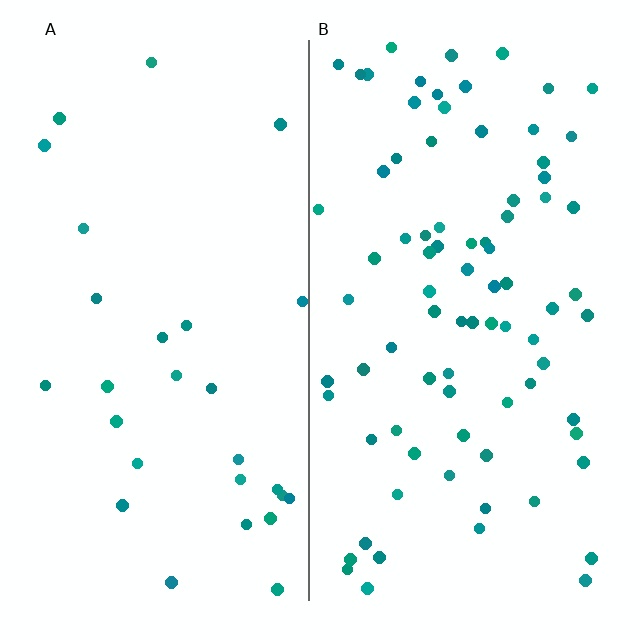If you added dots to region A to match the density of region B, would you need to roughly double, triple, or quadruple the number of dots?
Approximately triple.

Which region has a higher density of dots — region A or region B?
B (the right).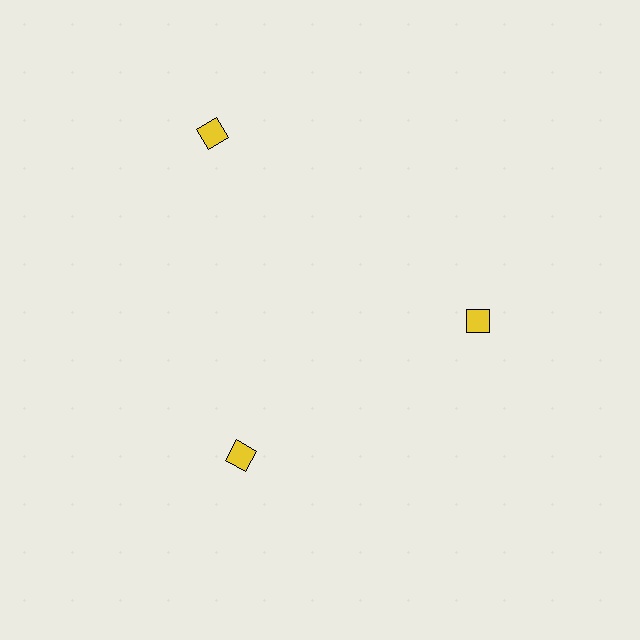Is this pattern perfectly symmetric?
No. The 3 yellow diamonds are arranged in a ring, but one element near the 11 o'clock position is pushed outward from the center, breaking the 3-fold rotational symmetry.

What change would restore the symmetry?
The symmetry would be restored by moving it inward, back onto the ring so that all 3 diamonds sit at equal angles and equal distance from the center.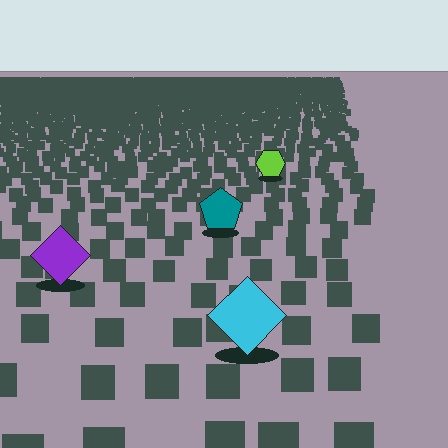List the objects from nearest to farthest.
From nearest to farthest: the cyan diamond, the purple diamond, the teal pentagon, the lime hexagon.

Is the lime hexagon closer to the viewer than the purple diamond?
No. The purple diamond is closer — you can tell from the texture gradient: the ground texture is coarser near it.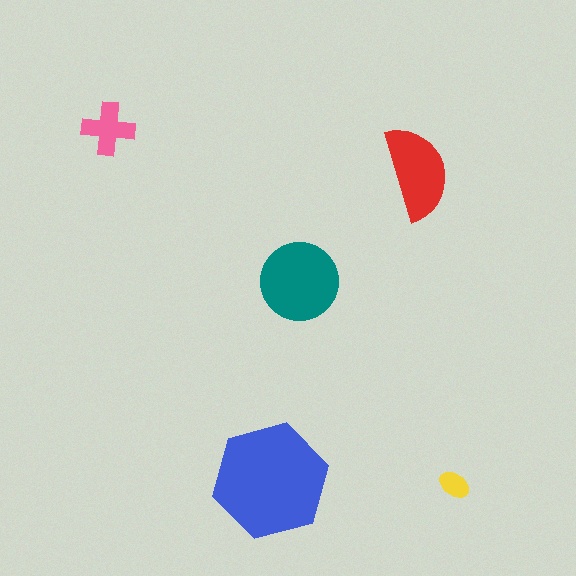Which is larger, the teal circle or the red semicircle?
The teal circle.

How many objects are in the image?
There are 5 objects in the image.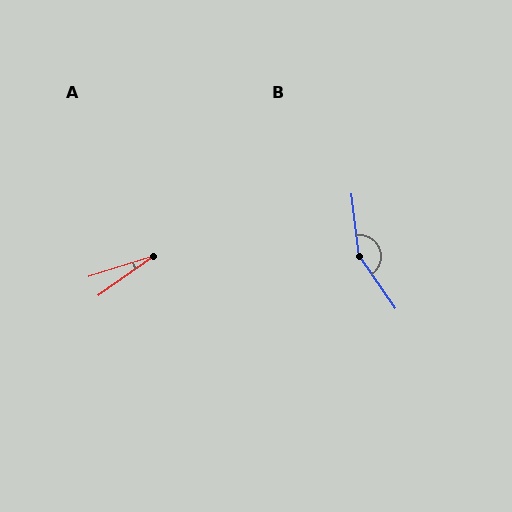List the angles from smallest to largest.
A (18°), B (152°).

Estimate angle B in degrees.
Approximately 152 degrees.